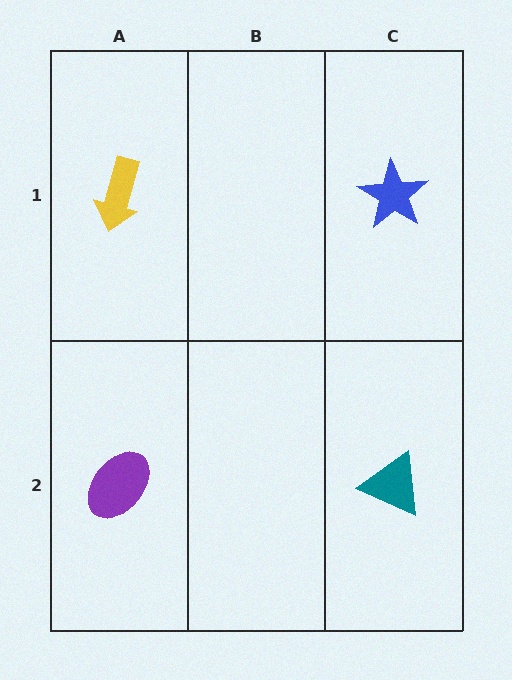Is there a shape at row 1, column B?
No, that cell is empty.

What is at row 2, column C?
A teal triangle.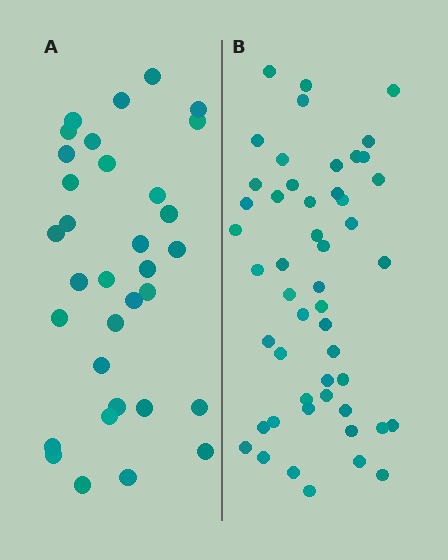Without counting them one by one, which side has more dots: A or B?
Region B (the right region) has more dots.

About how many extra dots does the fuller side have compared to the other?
Region B has approximately 15 more dots than region A.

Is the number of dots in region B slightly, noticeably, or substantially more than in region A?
Region B has substantially more. The ratio is roughly 1.5 to 1.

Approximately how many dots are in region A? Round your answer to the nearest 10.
About 30 dots. (The exact count is 33, which rounds to 30.)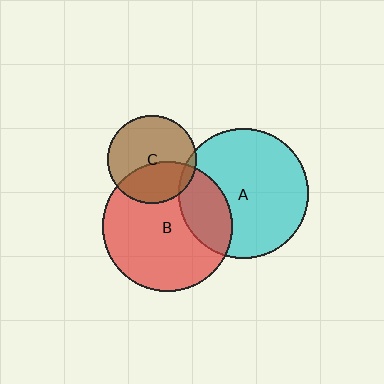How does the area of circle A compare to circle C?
Approximately 2.1 times.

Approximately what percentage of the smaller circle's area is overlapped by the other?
Approximately 5%.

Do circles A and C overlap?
Yes.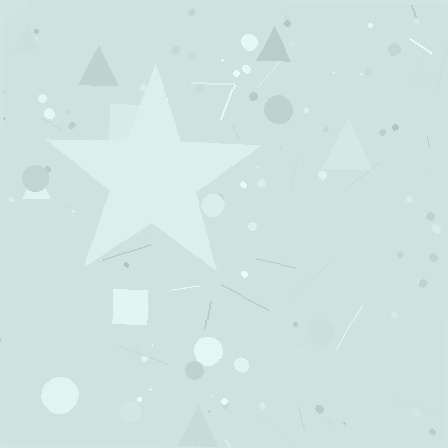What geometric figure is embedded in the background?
A star is embedded in the background.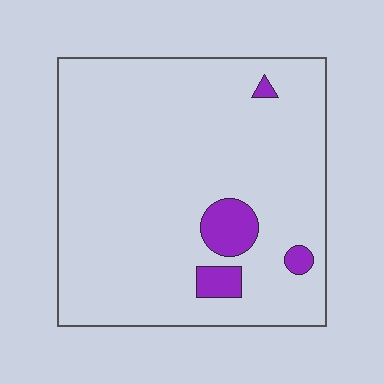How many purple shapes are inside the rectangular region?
4.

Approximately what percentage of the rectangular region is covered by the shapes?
Approximately 5%.